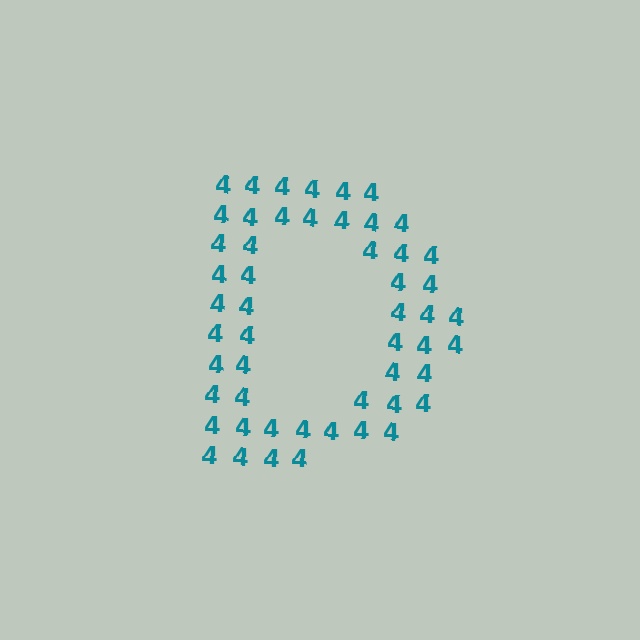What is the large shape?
The large shape is the letter D.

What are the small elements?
The small elements are digit 4's.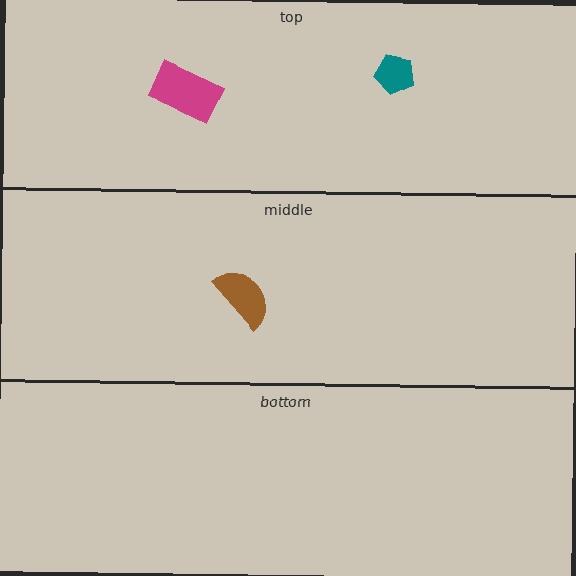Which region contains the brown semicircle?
The middle region.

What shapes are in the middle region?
The brown semicircle.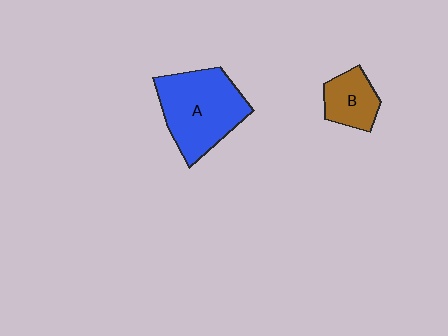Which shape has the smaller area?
Shape B (brown).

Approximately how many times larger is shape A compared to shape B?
Approximately 2.2 times.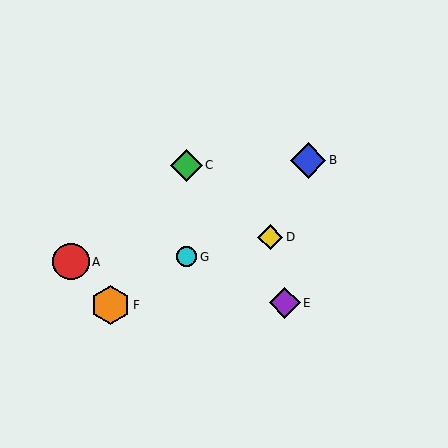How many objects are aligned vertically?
2 objects (C, G) are aligned vertically.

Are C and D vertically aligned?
No, C is at x≈187 and D is at x≈270.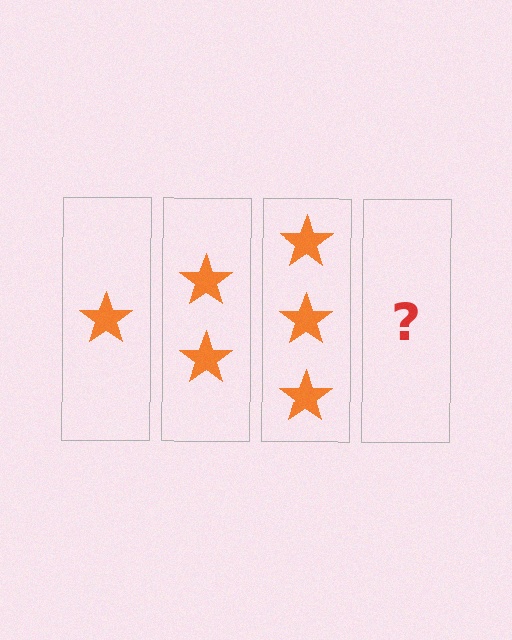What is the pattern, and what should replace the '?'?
The pattern is that each step adds one more star. The '?' should be 4 stars.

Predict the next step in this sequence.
The next step is 4 stars.